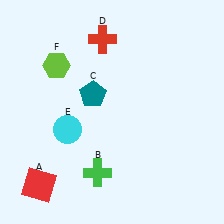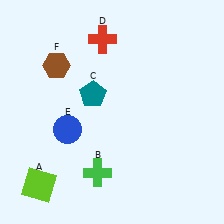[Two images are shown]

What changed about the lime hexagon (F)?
In Image 1, F is lime. In Image 2, it changed to brown.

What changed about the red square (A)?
In Image 1, A is red. In Image 2, it changed to lime.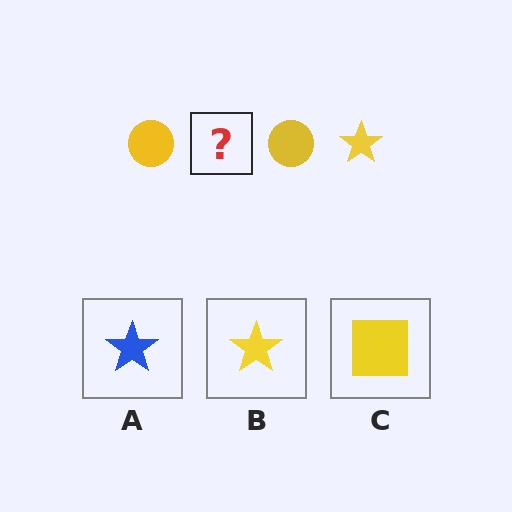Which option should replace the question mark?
Option B.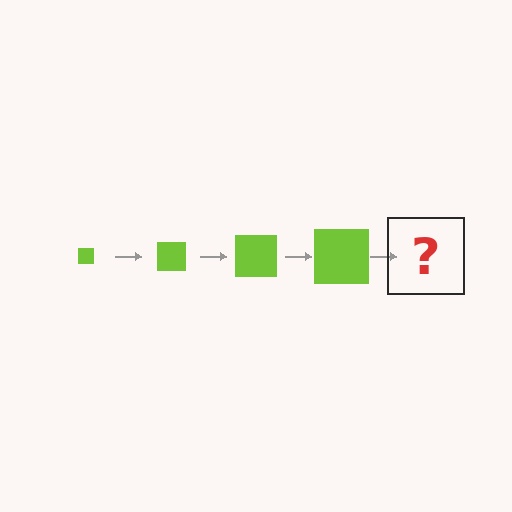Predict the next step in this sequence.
The next step is a lime square, larger than the previous one.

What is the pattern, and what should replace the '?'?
The pattern is that the square gets progressively larger each step. The '?' should be a lime square, larger than the previous one.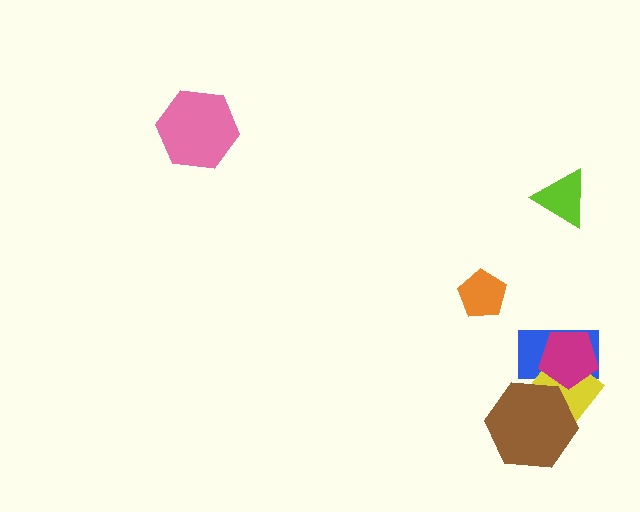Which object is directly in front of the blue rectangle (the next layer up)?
The yellow rectangle is directly in front of the blue rectangle.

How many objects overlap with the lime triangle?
0 objects overlap with the lime triangle.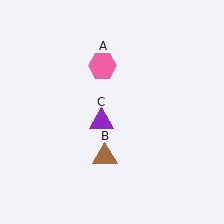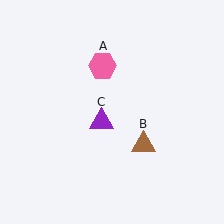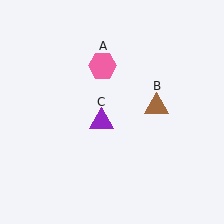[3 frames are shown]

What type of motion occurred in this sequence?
The brown triangle (object B) rotated counterclockwise around the center of the scene.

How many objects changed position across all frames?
1 object changed position: brown triangle (object B).